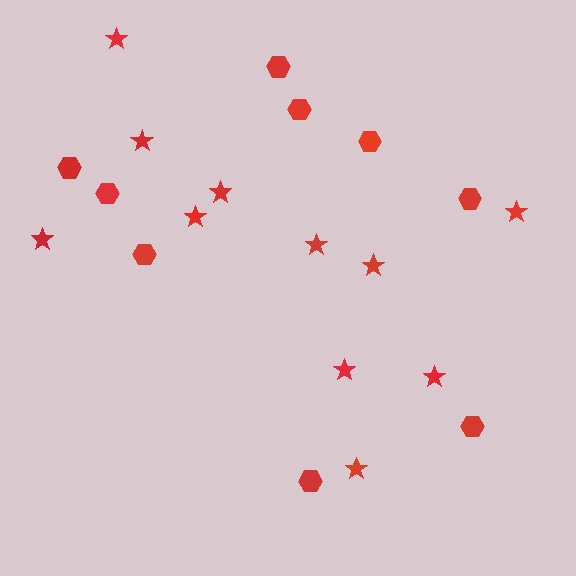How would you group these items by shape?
There are 2 groups: one group of stars (11) and one group of hexagons (9).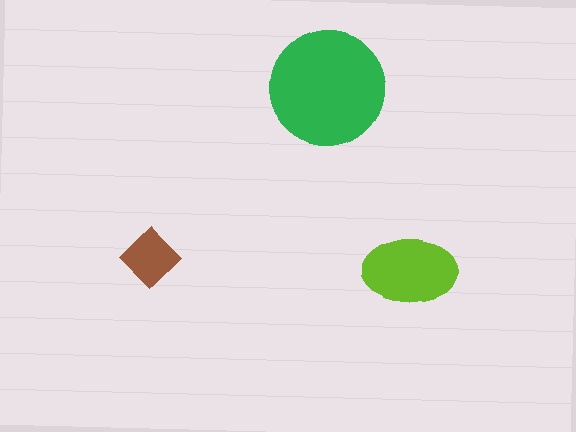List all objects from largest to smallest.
The green circle, the lime ellipse, the brown diamond.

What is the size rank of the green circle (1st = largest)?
1st.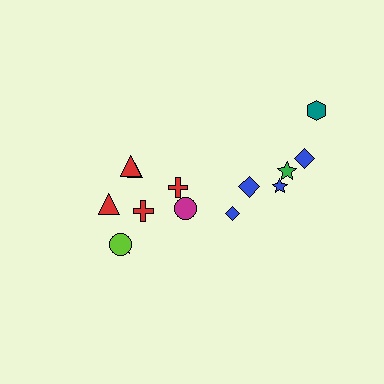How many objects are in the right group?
There are 6 objects.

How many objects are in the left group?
There are 8 objects.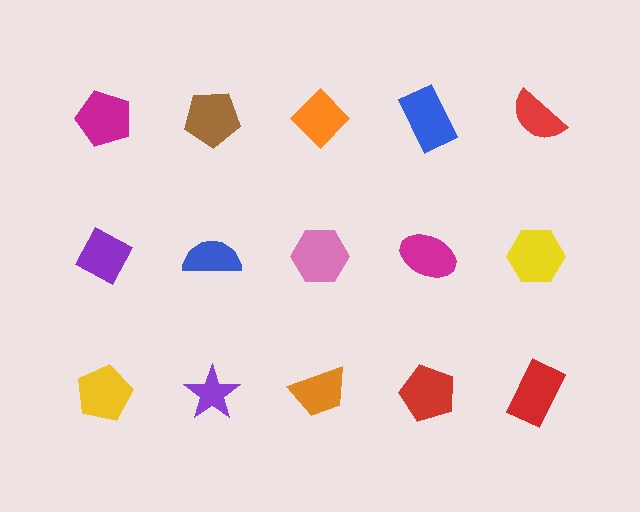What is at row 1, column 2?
A brown pentagon.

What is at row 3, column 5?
A red rectangle.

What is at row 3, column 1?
A yellow pentagon.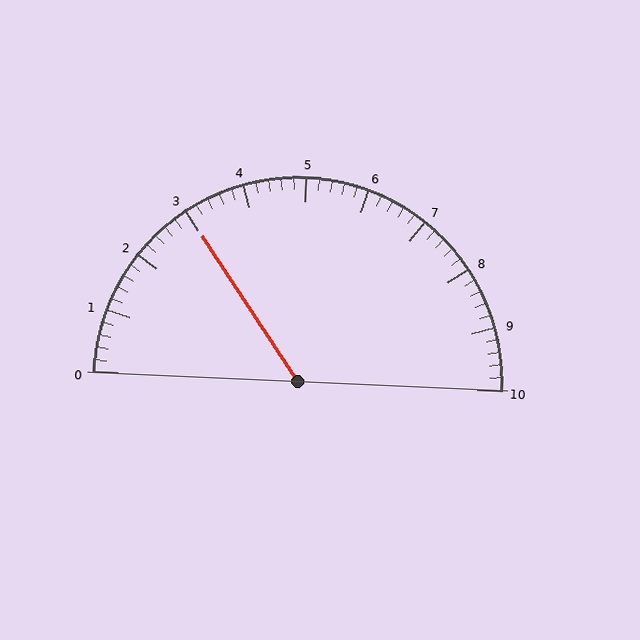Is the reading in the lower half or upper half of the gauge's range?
The reading is in the lower half of the range (0 to 10).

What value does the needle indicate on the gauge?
The needle indicates approximately 3.0.